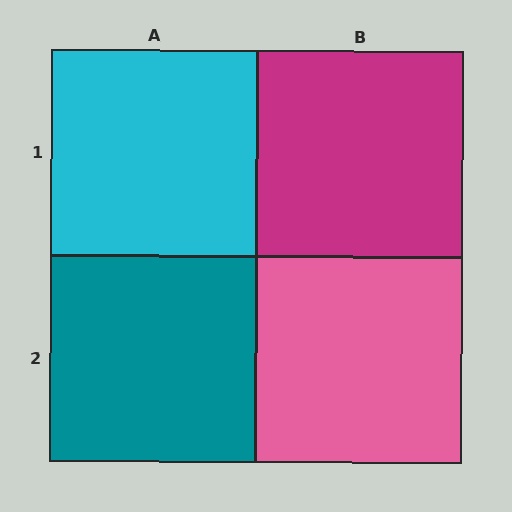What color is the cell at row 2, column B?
Pink.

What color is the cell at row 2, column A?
Teal.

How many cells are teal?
1 cell is teal.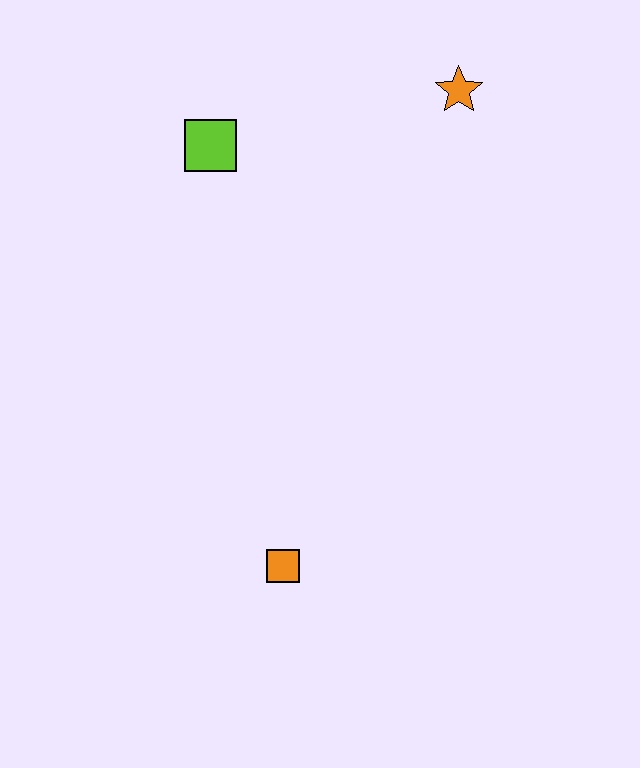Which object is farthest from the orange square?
The orange star is farthest from the orange square.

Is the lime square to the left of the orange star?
Yes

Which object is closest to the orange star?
The lime square is closest to the orange star.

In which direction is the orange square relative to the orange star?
The orange square is below the orange star.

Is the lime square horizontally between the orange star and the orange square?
No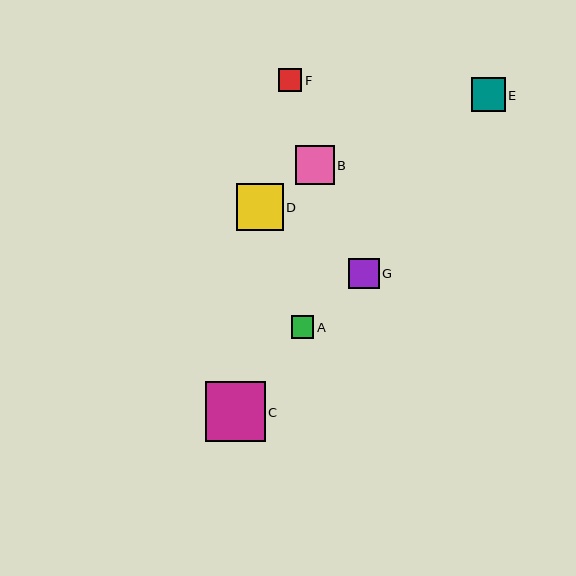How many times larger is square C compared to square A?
Square C is approximately 2.7 times the size of square A.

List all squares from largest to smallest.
From largest to smallest: C, D, B, E, G, F, A.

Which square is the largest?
Square C is the largest with a size of approximately 60 pixels.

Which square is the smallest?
Square A is the smallest with a size of approximately 22 pixels.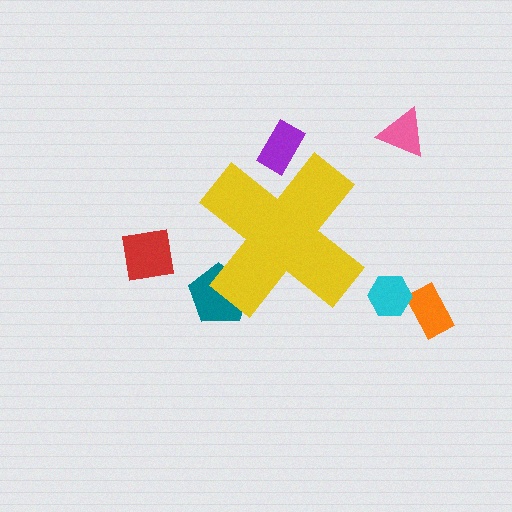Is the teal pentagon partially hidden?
Yes, the teal pentagon is partially hidden behind the yellow cross.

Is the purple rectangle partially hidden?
Yes, the purple rectangle is partially hidden behind the yellow cross.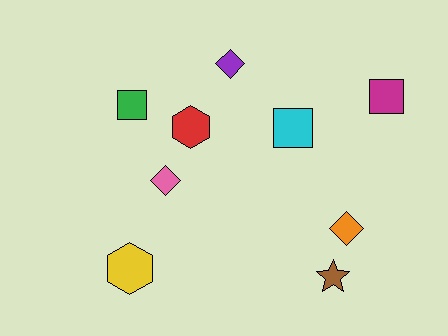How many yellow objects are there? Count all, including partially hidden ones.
There is 1 yellow object.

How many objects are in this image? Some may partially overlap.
There are 9 objects.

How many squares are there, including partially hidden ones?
There are 3 squares.